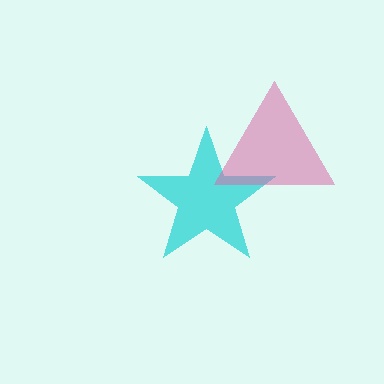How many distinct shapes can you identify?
There are 2 distinct shapes: a cyan star, a pink triangle.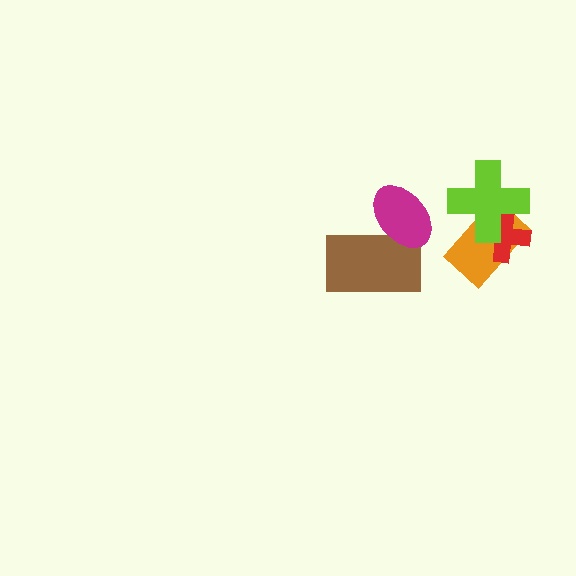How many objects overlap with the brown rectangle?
1 object overlaps with the brown rectangle.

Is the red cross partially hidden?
Yes, it is partially covered by another shape.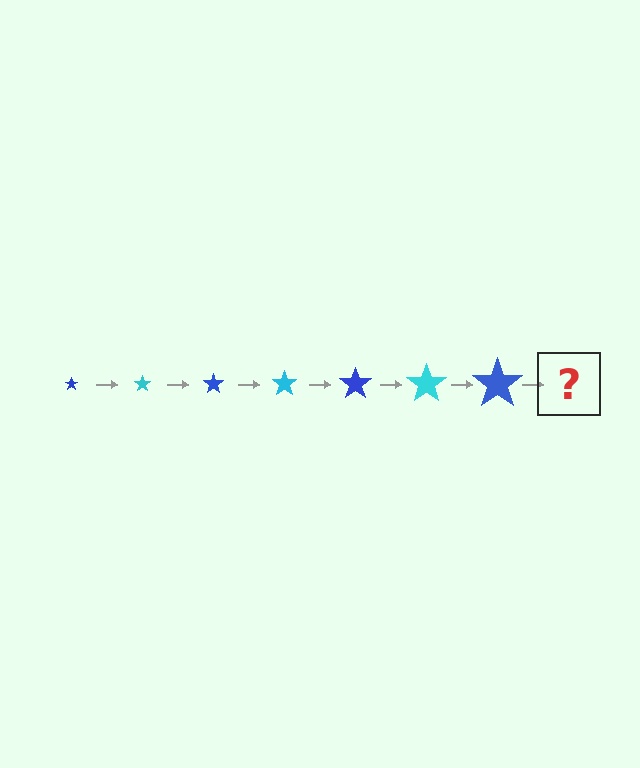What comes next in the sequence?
The next element should be a cyan star, larger than the previous one.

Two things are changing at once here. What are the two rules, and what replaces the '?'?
The two rules are that the star grows larger each step and the color cycles through blue and cyan. The '?' should be a cyan star, larger than the previous one.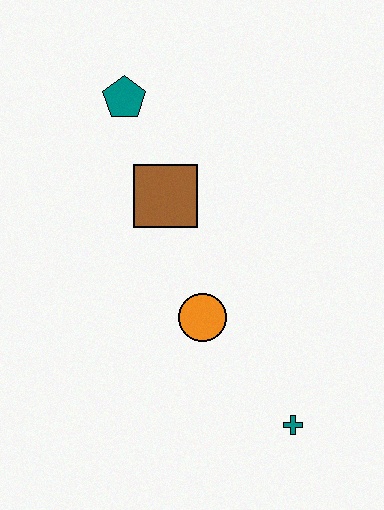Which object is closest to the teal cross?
The orange circle is closest to the teal cross.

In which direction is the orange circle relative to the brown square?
The orange circle is below the brown square.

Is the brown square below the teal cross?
No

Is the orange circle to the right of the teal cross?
No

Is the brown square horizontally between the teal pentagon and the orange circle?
Yes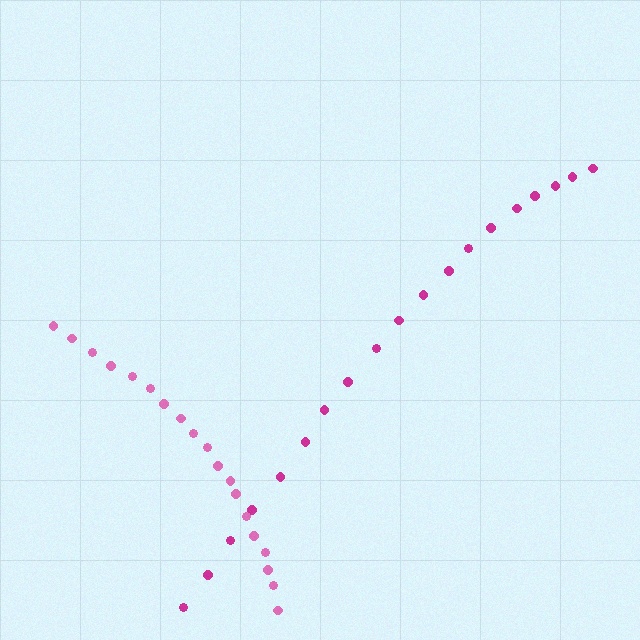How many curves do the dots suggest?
There are 2 distinct paths.